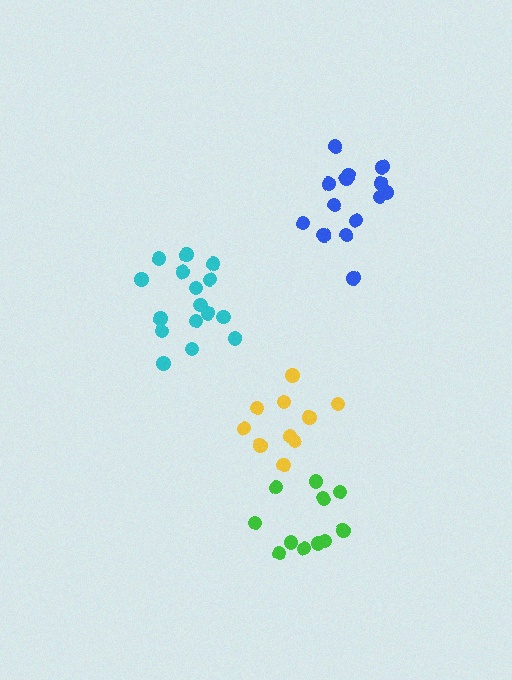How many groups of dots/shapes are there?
There are 4 groups.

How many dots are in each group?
Group 1: 11 dots, Group 2: 10 dots, Group 3: 14 dots, Group 4: 16 dots (51 total).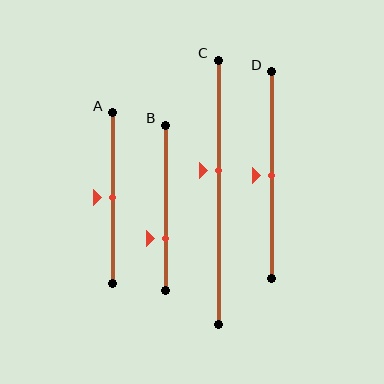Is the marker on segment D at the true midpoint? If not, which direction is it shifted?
Yes, the marker on segment D is at the true midpoint.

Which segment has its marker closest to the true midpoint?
Segment A has its marker closest to the true midpoint.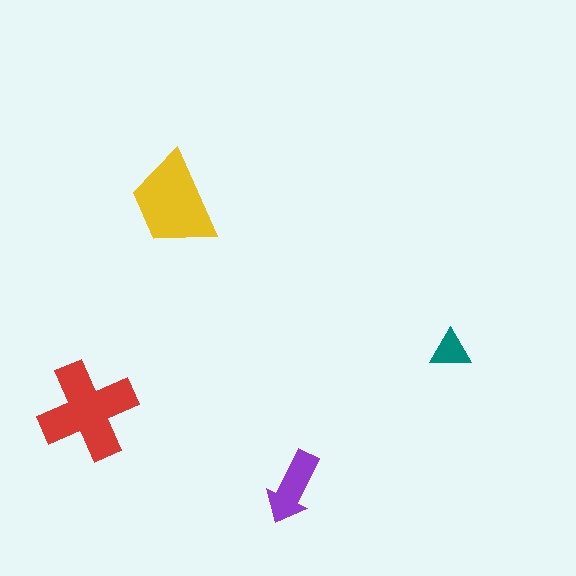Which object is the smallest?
The teal triangle.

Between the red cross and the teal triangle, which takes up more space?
The red cross.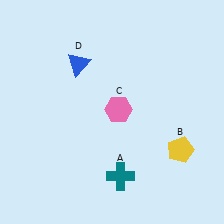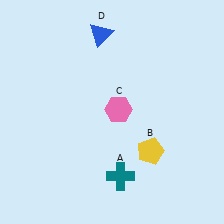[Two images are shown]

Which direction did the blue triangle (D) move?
The blue triangle (D) moved up.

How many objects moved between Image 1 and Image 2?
2 objects moved between the two images.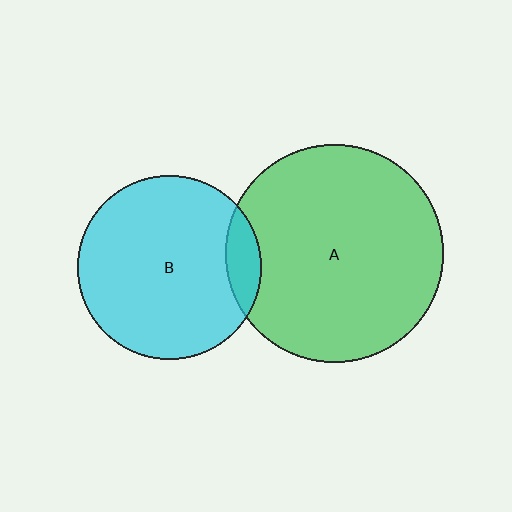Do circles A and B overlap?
Yes.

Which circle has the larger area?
Circle A (green).